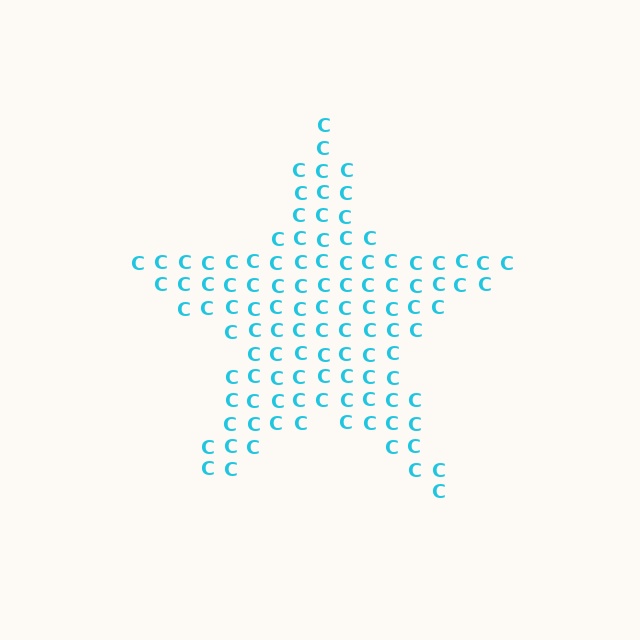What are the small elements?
The small elements are letter C's.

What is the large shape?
The large shape is a star.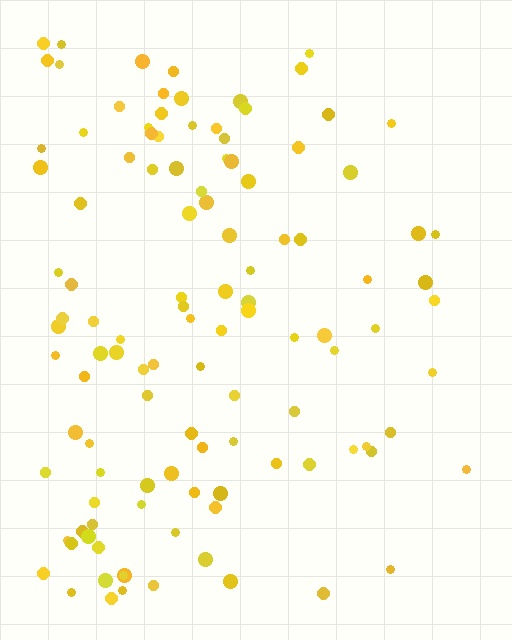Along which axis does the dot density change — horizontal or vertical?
Horizontal.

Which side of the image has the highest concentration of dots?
The left.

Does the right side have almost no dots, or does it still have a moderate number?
Still a moderate number, just noticeably fewer than the left.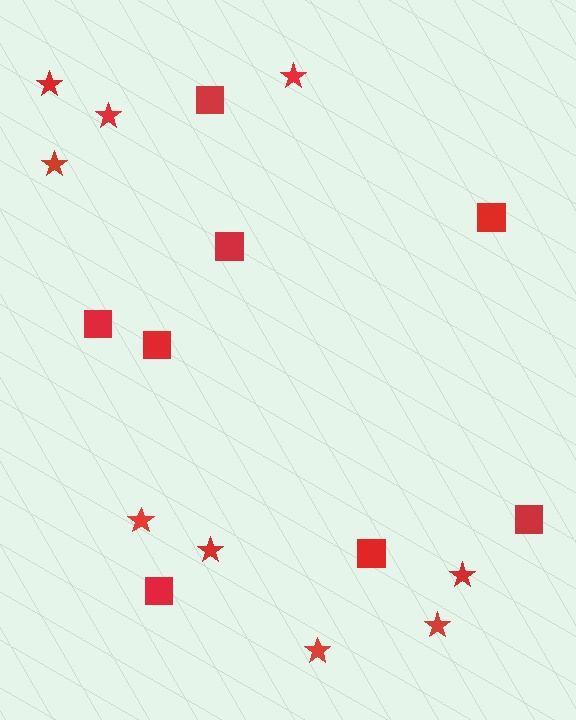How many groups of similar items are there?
There are 2 groups: one group of squares (8) and one group of stars (9).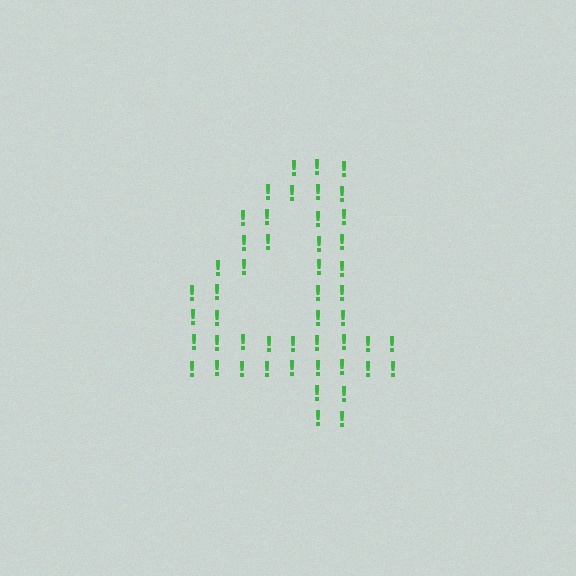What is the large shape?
The large shape is the digit 4.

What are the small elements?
The small elements are exclamation marks.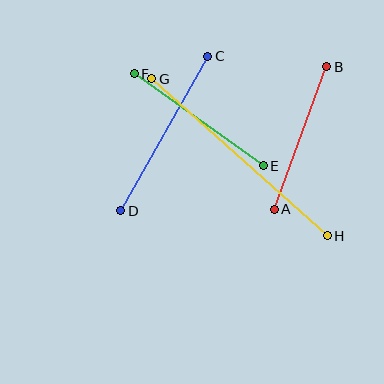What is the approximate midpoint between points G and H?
The midpoint is at approximately (240, 157) pixels.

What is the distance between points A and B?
The distance is approximately 152 pixels.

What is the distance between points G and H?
The distance is approximately 235 pixels.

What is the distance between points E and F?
The distance is approximately 158 pixels.